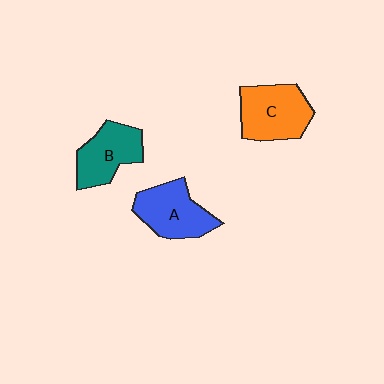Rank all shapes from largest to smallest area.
From largest to smallest: C (orange), A (blue), B (teal).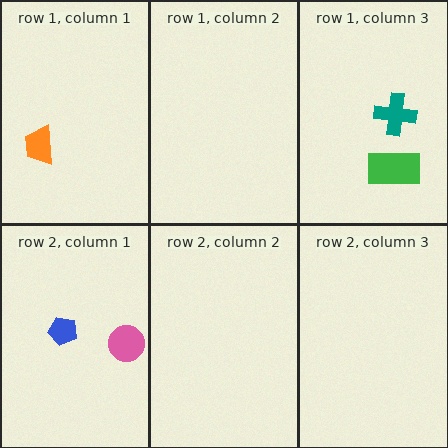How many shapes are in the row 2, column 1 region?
2.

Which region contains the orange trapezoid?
The row 1, column 1 region.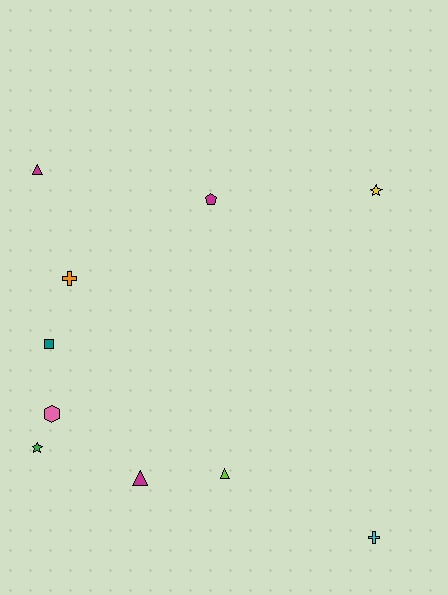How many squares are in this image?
There is 1 square.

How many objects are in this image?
There are 10 objects.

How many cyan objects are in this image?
There is 1 cyan object.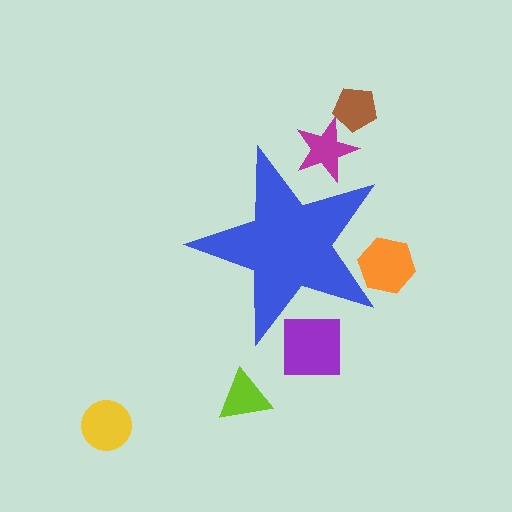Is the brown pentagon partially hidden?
No, the brown pentagon is fully visible.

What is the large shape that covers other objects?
A blue star.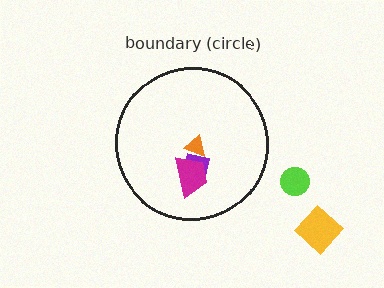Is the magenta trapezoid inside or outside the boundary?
Inside.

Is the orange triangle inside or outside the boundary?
Inside.